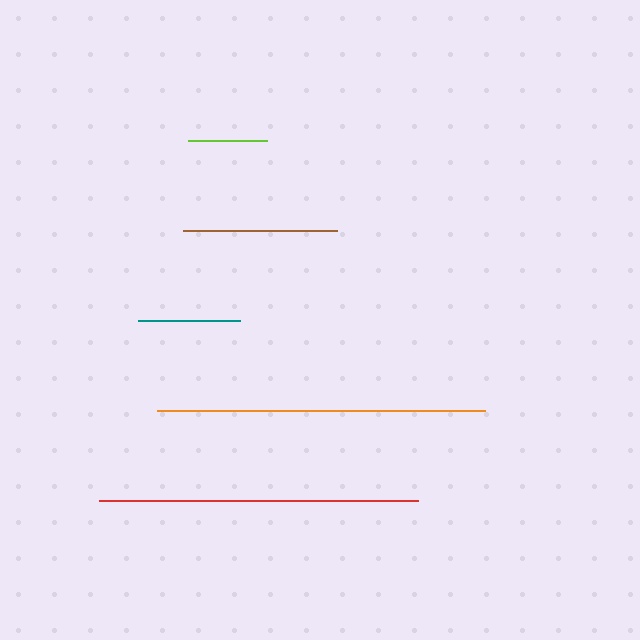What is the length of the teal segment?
The teal segment is approximately 101 pixels long.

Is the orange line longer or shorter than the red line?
The orange line is longer than the red line.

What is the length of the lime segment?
The lime segment is approximately 79 pixels long.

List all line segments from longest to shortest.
From longest to shortest: orange, red, brown, teal, lime.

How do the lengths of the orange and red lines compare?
The orange and red lines are approximately the same length.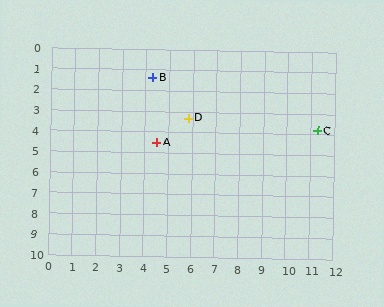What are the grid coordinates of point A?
Point A is at approximately (4.5, 4.5).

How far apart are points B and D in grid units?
Points B and D are about 2.4 grid units apart.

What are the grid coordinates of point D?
Point D is at approximately (5.8, 3.3).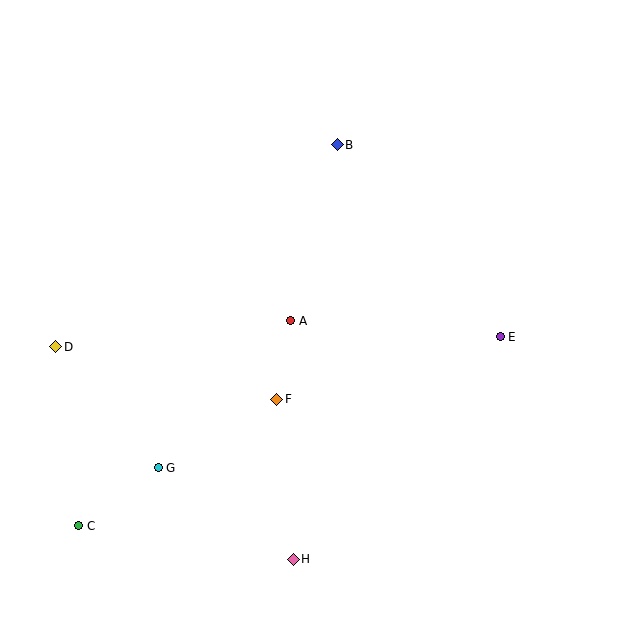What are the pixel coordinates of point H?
Point H is at (293, 559).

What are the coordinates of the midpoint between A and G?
The midpoint between A and G is at (225, 394).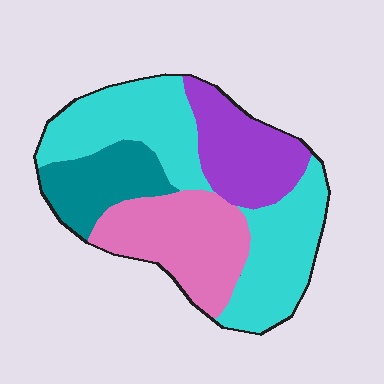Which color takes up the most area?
Cyan, at roughly 40%.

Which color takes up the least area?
Teal, at roughly 15%.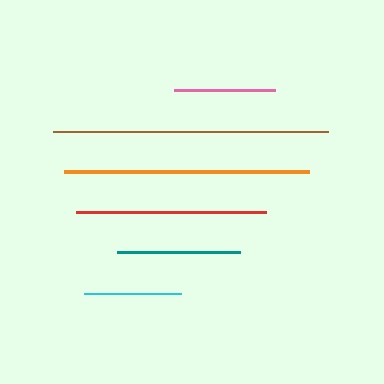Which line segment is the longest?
The brown line is the longest at approximately 275 pixels.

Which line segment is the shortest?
The cyan line is the shortest at approximately 98 pixels.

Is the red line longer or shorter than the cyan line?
The red line is longer than the cyan line.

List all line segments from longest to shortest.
From longest to shortest: brown, orange, red, teal, pink, cyan.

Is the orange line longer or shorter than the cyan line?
The orange line is longer than the cyan line.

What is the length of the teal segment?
The teal segment is approximately 124 pixels long.